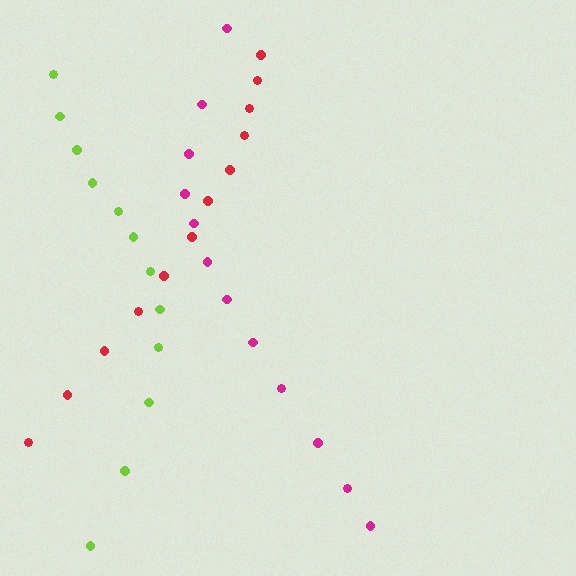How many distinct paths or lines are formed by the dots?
There are 3 distinct paths.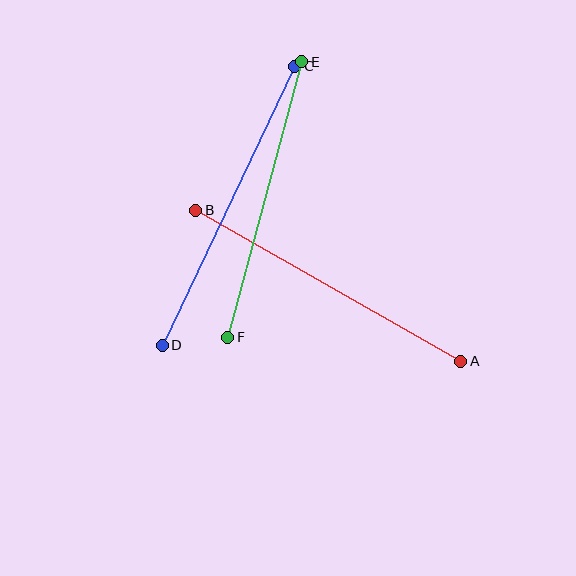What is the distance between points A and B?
The distance is approximately 305 pixels.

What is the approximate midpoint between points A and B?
The midpoint is at approximately (328, 286) pixels.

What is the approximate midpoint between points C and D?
The midpoint is at approximately (229, 206) pixels.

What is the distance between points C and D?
The distance is approximately 309 pixels.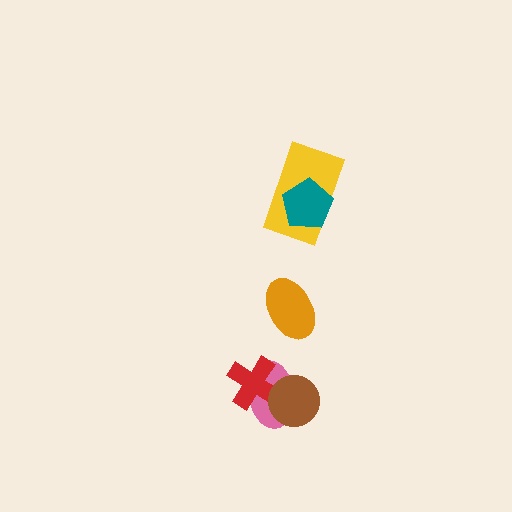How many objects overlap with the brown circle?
2 objects overlap with the brown circle.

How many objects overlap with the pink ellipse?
2 objects overlap with the pink ellipse.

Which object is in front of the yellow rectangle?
The teal pentagon is in front of the yellow rectangle.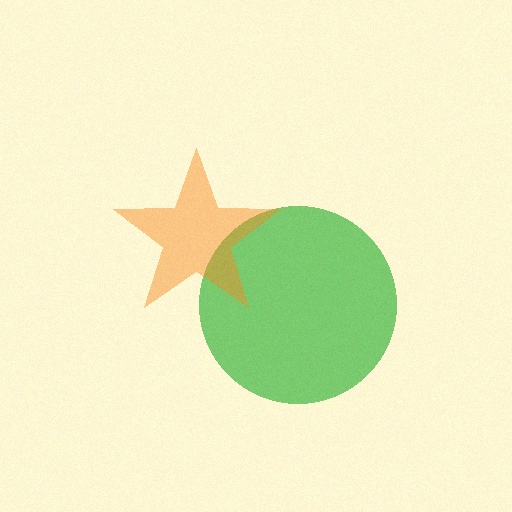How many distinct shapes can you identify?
There are 2 distinct shapes: a green circle, an orange star.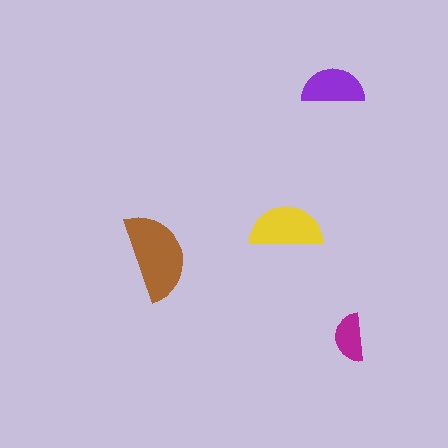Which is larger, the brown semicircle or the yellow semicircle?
The brown one.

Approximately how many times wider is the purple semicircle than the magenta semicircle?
About 1.5 times wider.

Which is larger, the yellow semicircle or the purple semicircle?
The yellow one.